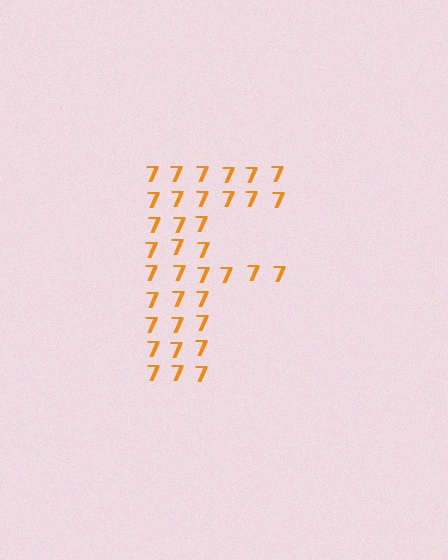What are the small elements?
The small elements are digit 7's.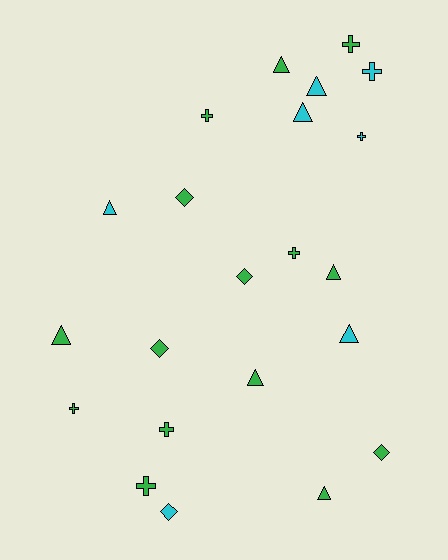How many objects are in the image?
There are 22 objects.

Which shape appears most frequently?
Triangle, with 9 objects.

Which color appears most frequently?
Green, with 15 objects.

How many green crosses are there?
There are 6 green crosses.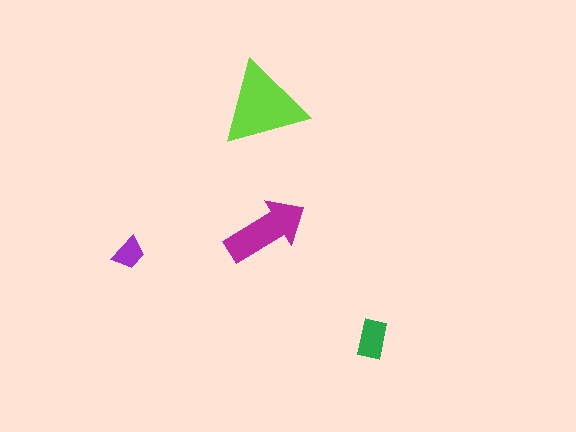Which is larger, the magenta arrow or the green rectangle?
The magenta arrow.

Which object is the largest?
The lime triangle.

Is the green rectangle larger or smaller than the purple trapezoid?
Larger.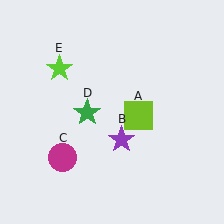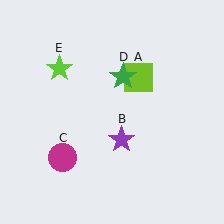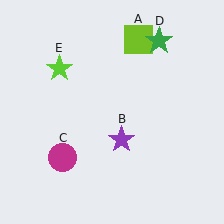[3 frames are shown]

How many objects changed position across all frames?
2 objects changed position: lime square (object A), green star (object D).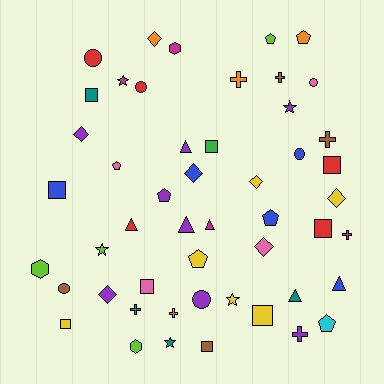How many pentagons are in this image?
There are 7 pentagons.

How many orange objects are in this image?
There are 3 orange objects.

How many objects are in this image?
There are 50 objects.